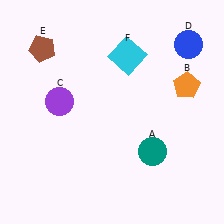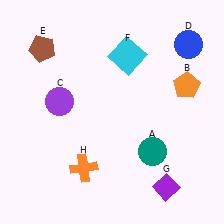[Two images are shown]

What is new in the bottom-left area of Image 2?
An orange cross (H) was added in the bottom-left area of Image 2.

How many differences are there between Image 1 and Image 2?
There are 2 differences between the two images.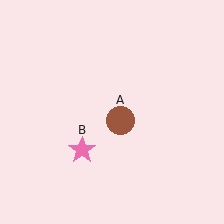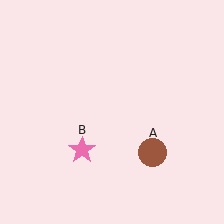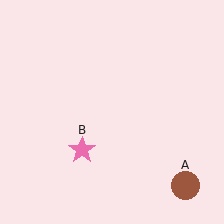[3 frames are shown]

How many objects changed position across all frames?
1 object changed position: brown circle (object A).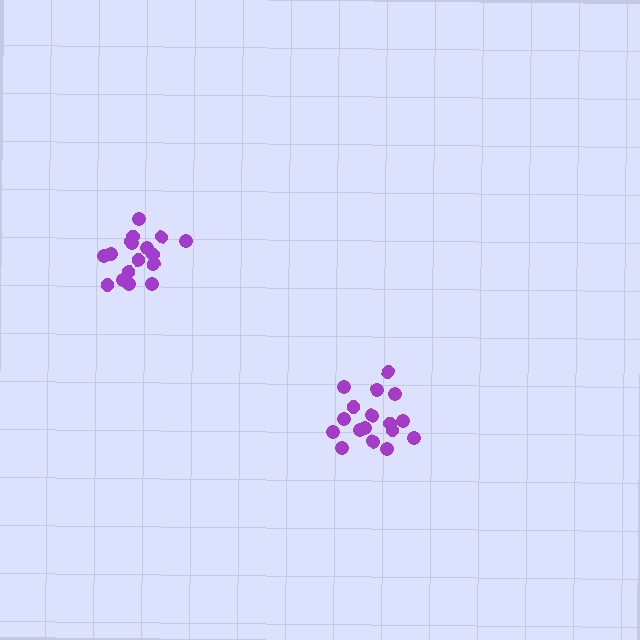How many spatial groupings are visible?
There are 2 spatial groupings.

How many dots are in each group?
Group 1: 17 dots, Group 2: 17 dots (34 total).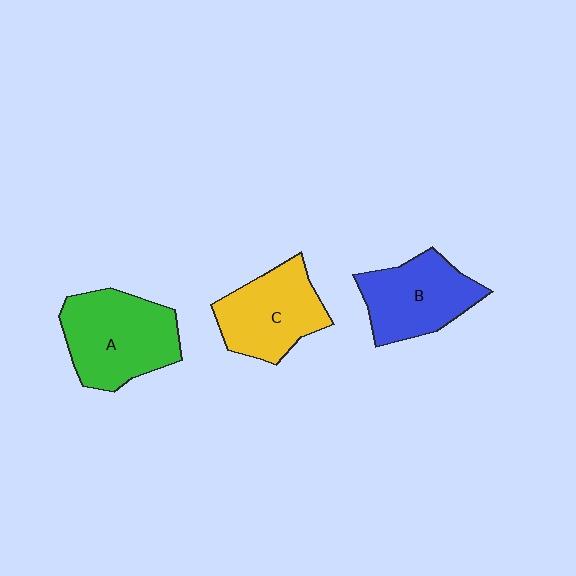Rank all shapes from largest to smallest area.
From largest to smallest: A (green), C (yellow), B (blue).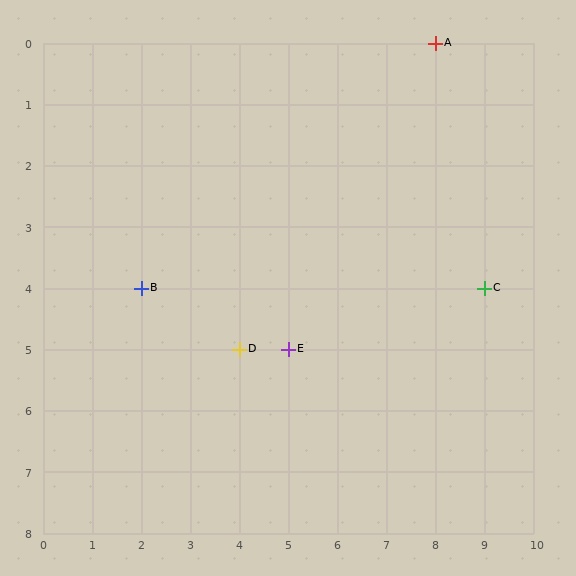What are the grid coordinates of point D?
Point D is at grid coordinates (4, 5).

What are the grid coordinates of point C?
Point C is at grid coordinates (9, 4).